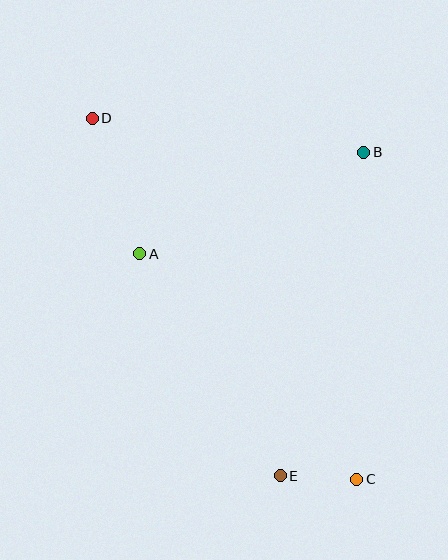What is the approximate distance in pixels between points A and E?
The distance between A and E is approximately 263 pixels.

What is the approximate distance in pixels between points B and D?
The distance between B and D is approximately 274 pixels.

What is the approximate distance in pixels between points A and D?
The distance between A and D is approximately 144 pixels.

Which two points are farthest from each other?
Points C and D are farthest from each other.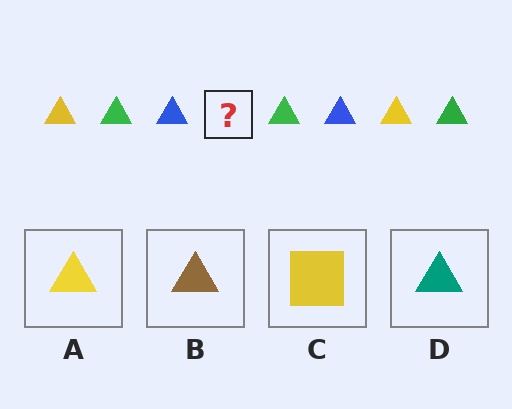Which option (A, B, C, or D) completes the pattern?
A.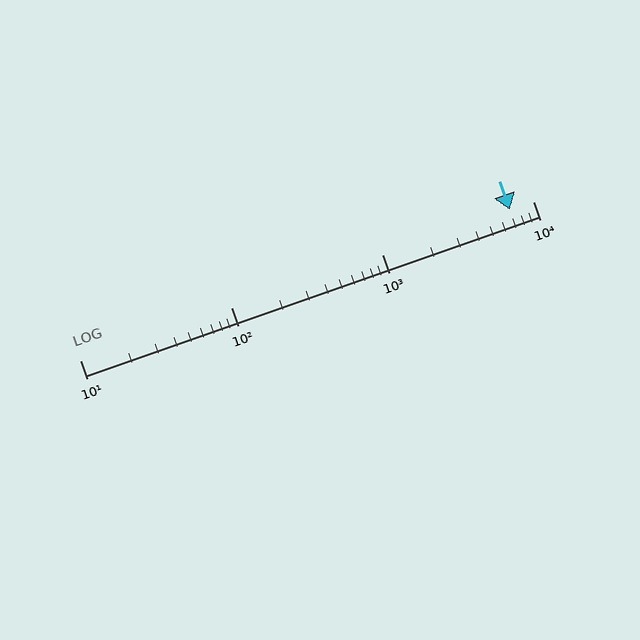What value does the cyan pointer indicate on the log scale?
The pointer indicates approximately 7000.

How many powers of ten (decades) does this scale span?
The scale spans 3 decades, from 10 to 10000.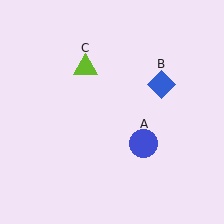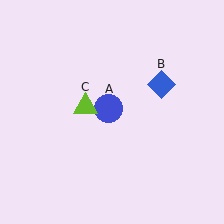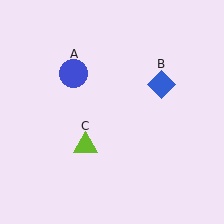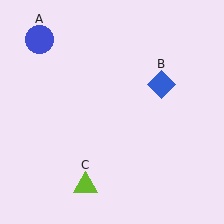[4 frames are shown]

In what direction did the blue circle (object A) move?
The blue circle (object A) moved up and to the left.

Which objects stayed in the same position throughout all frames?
Blue diamond (object B) remained stationary.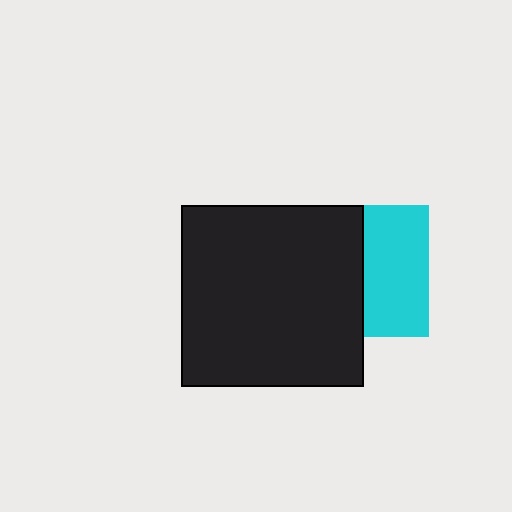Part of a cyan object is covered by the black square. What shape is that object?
It is a square.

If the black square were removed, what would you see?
You would see the complete cyan square.